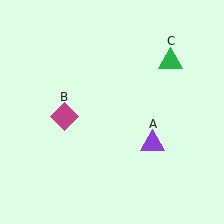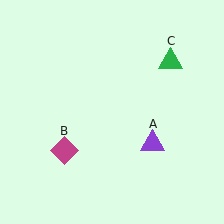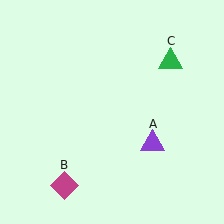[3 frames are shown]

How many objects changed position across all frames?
1 object changed position: magenta diamond (object B).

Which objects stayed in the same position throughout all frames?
Purple triangle (object A) and green triangle (object C) remained stationary.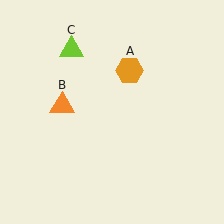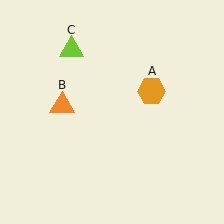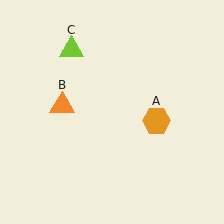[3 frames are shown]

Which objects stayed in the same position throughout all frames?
Orange triangle (object B) and lime triangle (object C) remained stationary.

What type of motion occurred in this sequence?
The orange hexagon (object A) rotated clockwise around the center of the scene.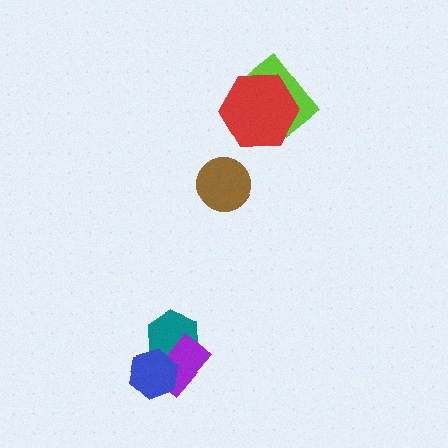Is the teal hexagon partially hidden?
Yes, it is partially covered by another shape.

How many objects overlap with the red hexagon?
1 object overlaps with the red hexagon.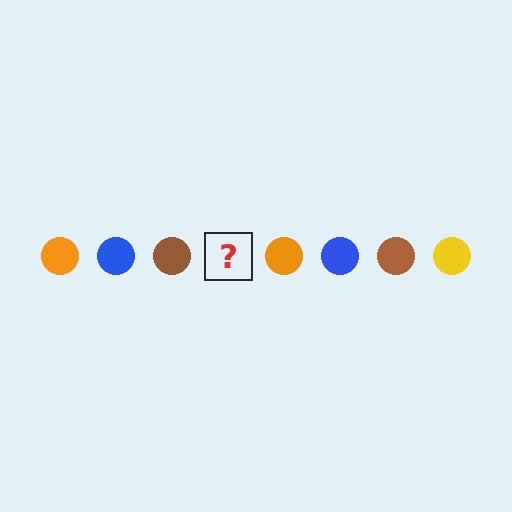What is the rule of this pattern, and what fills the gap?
The rule is that the pattern cycles through orange, blue, brown, yellow circles. The gap should be filled with a yellow circle.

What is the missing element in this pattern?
The missing element is a yellow circle.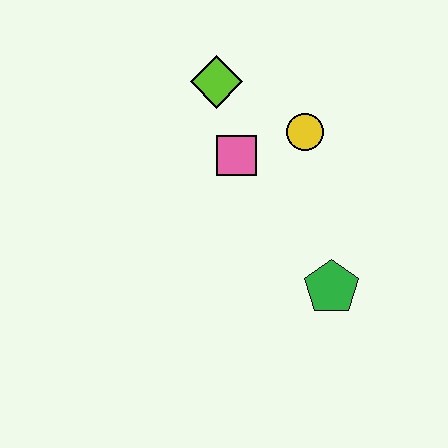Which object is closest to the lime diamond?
The pink square is closest to the lime diamond.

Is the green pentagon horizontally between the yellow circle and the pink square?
No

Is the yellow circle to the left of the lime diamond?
No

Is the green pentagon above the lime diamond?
No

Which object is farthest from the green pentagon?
The lime diamond is farthest from the green pentagon.